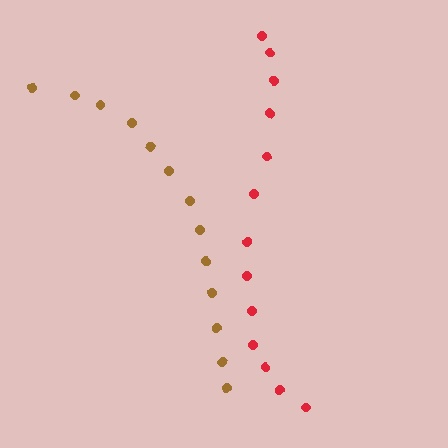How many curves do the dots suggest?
There are 2 distinct paths.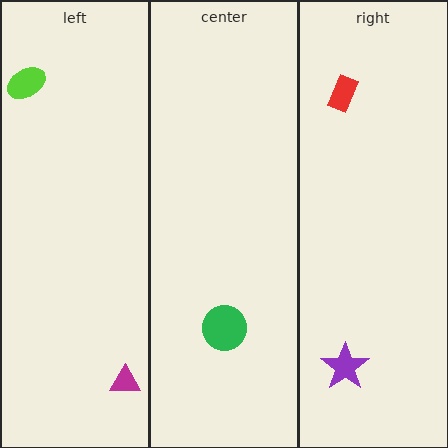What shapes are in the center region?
The green circle.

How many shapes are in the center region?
1.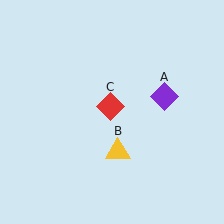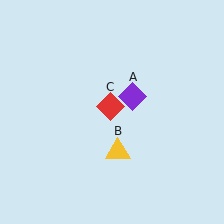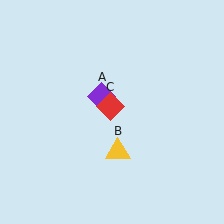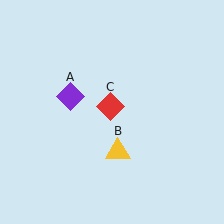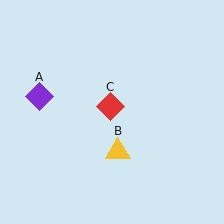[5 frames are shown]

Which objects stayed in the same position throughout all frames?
Yellow triangle (object B) and red diamond (object C) remained stationary.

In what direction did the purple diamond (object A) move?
The purple diamond (object A) moved left.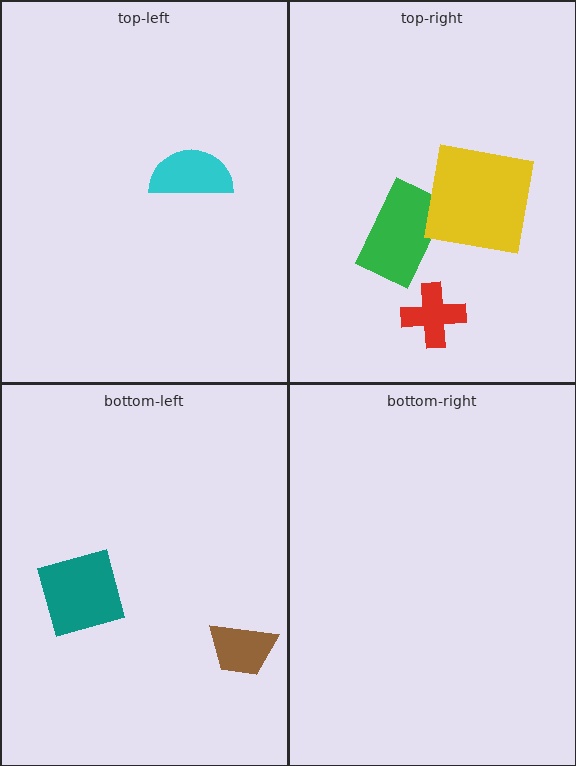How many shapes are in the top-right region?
3.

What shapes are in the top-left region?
The cyan semicircle.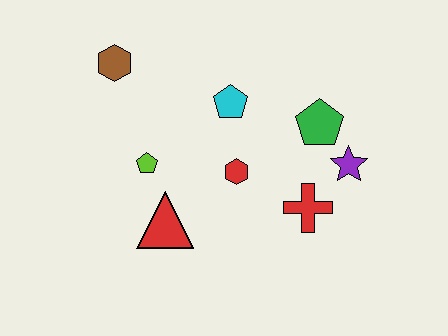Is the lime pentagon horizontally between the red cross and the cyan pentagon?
No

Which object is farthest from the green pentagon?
The brown hexagon is farthest from the green pentagon.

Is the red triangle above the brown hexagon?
No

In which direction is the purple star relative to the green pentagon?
The purple star is below the green pentagon.